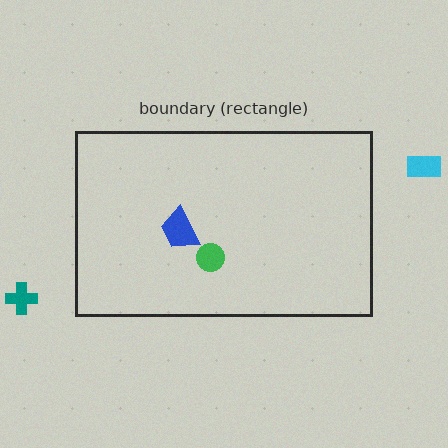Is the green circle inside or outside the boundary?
Inside.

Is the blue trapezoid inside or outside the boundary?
Inside.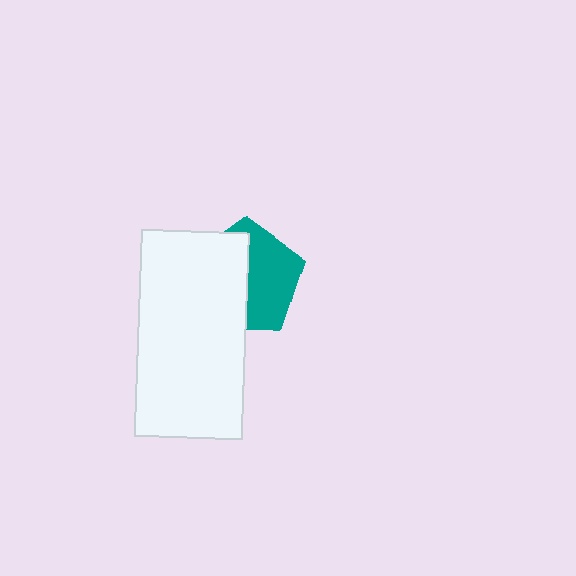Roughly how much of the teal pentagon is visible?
About half of it is visible (roughly 49%).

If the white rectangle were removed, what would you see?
You would see the complete teal pentagon.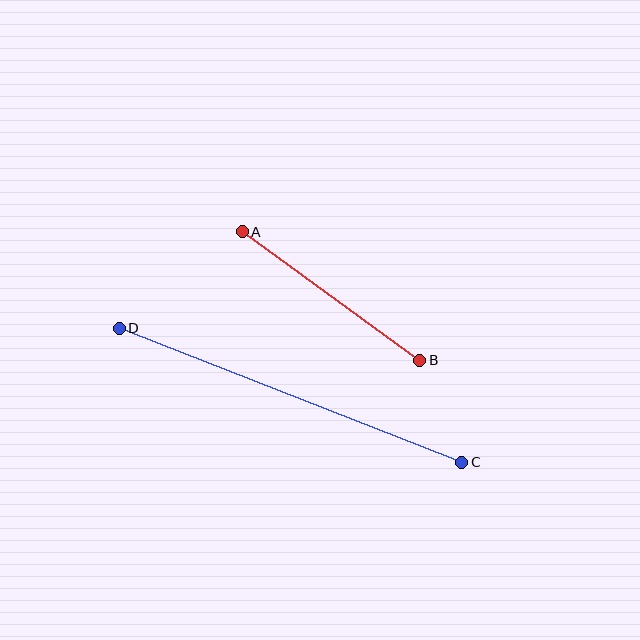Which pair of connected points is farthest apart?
Points C and D are farthest apart.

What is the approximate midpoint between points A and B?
The midpoint is at approximately (331, 296) pixels.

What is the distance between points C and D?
The distance is approximately 368 pixels.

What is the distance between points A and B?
The distance is approximately 219 pixels.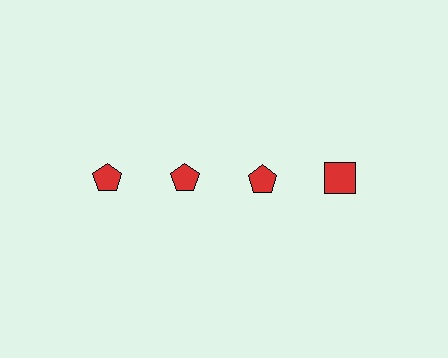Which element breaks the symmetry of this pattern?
The red square in the top row, second from right column breaks the symmetry. All other shapes are red pentagons.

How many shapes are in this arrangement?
There are 4 shapes arranged in a grid pattern.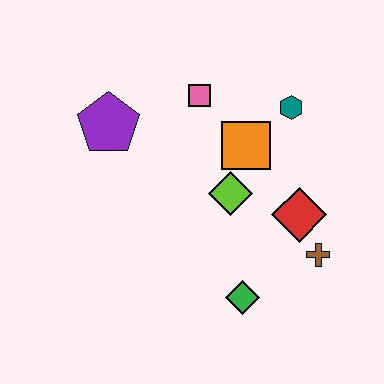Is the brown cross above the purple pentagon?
No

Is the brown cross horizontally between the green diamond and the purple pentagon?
No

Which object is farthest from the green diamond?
The purple pentagon is farthest from the green diamond.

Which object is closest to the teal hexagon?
The orange square is closest to the teal hexagon.